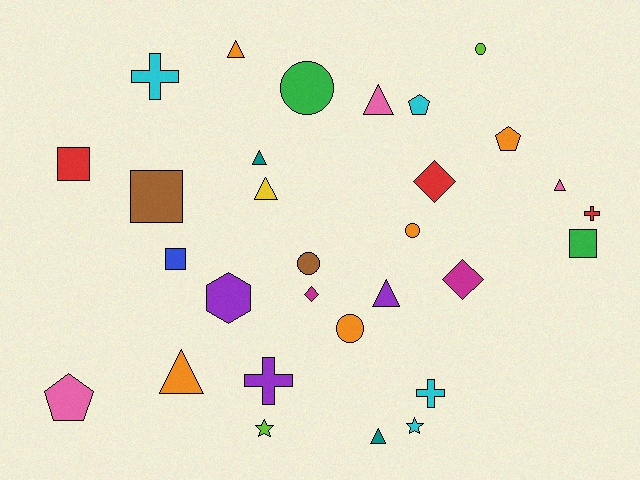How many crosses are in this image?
There are 4 crosses.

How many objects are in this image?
There are 30 objects.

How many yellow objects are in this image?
There is 1 yellow object.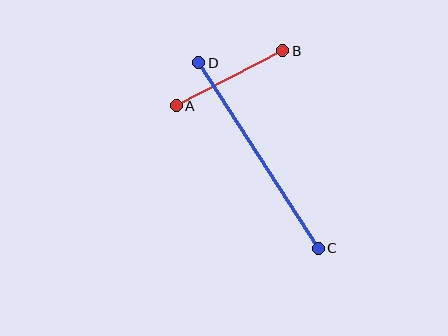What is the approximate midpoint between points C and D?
The midpoint is at approximately (259, 155) pixels.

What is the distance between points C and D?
The distance is approximately 221 pixels.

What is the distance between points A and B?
The distance is approximately 120 pixels.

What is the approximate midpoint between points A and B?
The midpoint is at approximately (229, 78) pixels.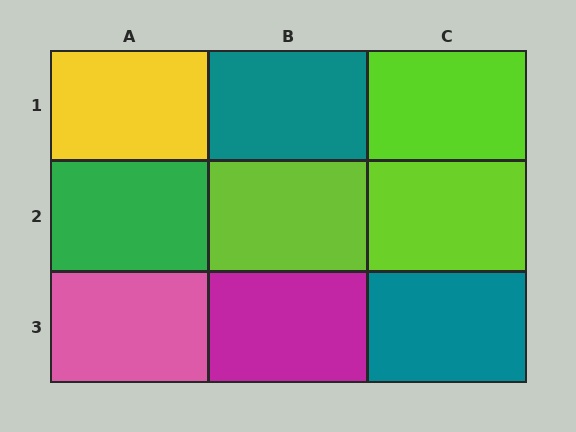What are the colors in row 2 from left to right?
Green, lime, lime.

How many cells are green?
1 cell is green.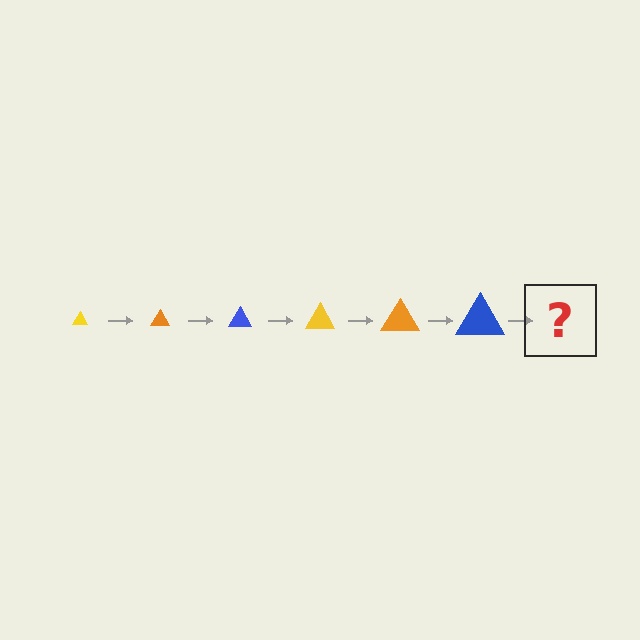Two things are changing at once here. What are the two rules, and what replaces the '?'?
The two rules are that the triangle grows larger each step and the color cycles through yellow, orange, and blue. The '?' should be a yellow triangle, larger than the previous one.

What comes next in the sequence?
The next element should be a yellow triangle, larger than the previous one.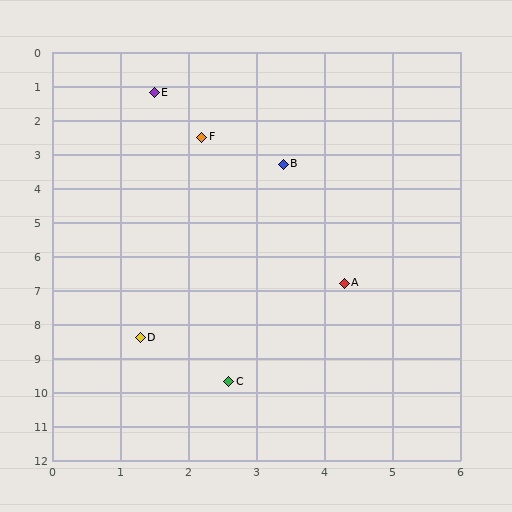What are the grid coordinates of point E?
Point E is at approximately (1.5, 1.2).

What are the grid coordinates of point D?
Point D is at approximately (1.3, 8.4).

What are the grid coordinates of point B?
Point B is at approximately (3.4, 3.3).